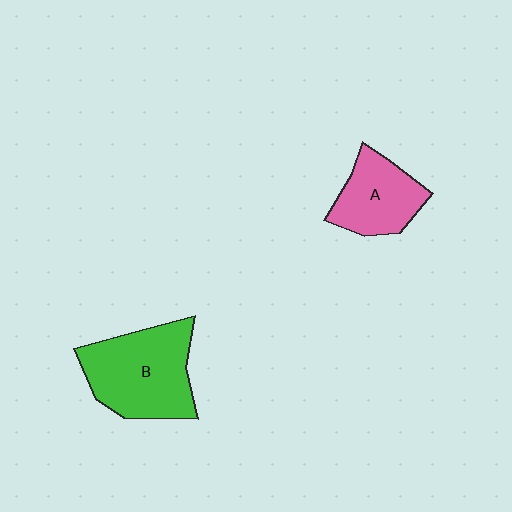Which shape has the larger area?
Shape B (green).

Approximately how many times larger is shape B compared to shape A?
Approximately 1.6 times.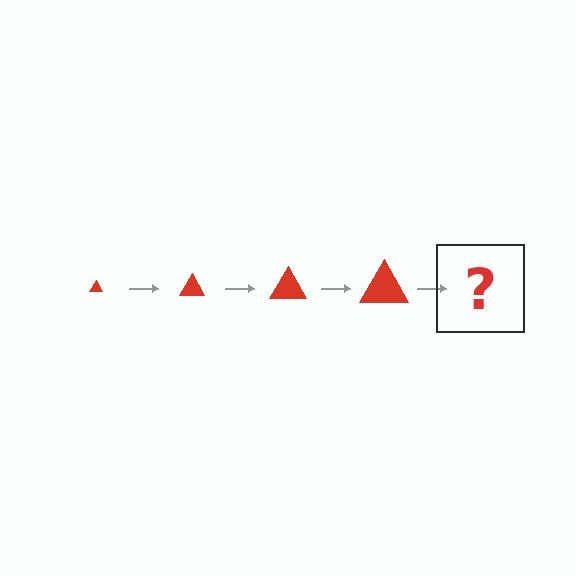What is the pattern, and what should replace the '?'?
The pattern is that the triangle gets progressively larger each step. The '?' should be a red triangle, larger than the previous one.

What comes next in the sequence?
The next element should be a red triangle, larger than the previous one.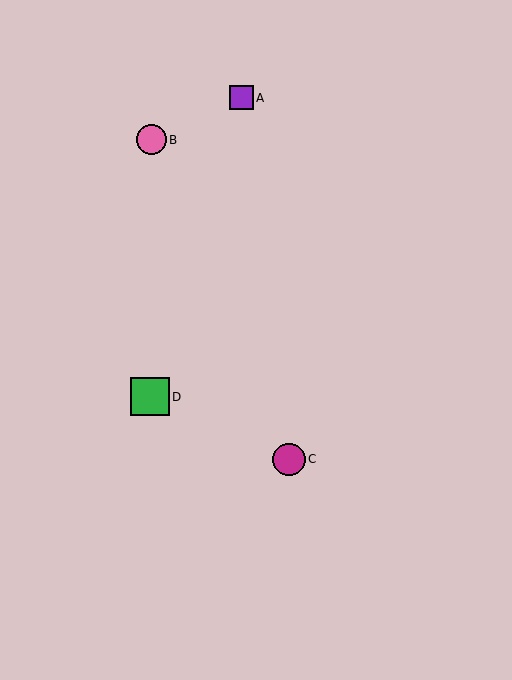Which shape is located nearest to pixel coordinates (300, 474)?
The magenta circle (labeled C) at (289, 459) is nearest to that location.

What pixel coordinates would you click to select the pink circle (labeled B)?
Click at (151, 140) to select the pink circle B.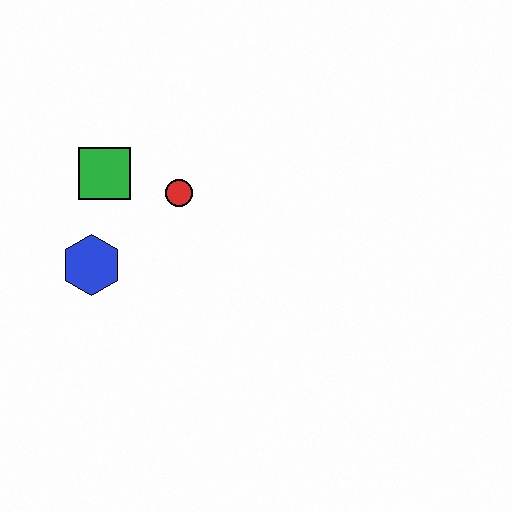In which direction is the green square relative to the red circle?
The green square is to the left of the red circle.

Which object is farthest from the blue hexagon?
The red circle is farthest from the blue hexagon.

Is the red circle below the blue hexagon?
No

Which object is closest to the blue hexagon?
The green square is closest to the blue hexagon.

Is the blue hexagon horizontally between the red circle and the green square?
No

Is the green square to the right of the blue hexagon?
Yes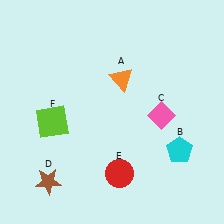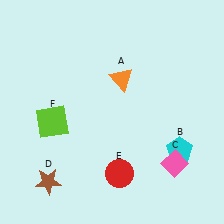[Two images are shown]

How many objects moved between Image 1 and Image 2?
1 object moved between the two images.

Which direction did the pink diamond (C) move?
The pink diamond (C) moved down.